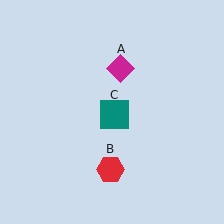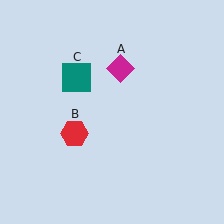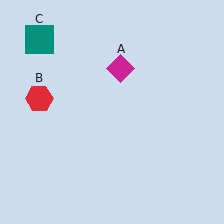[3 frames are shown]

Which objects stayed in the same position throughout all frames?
Magenta diamond (object A) remained stationary.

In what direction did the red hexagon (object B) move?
The red hexagon (object B) moved up and to the left.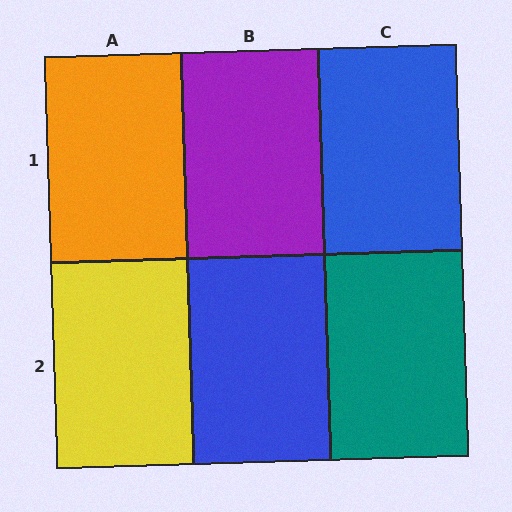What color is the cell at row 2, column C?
Teal.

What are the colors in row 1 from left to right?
Orange, purple, blue.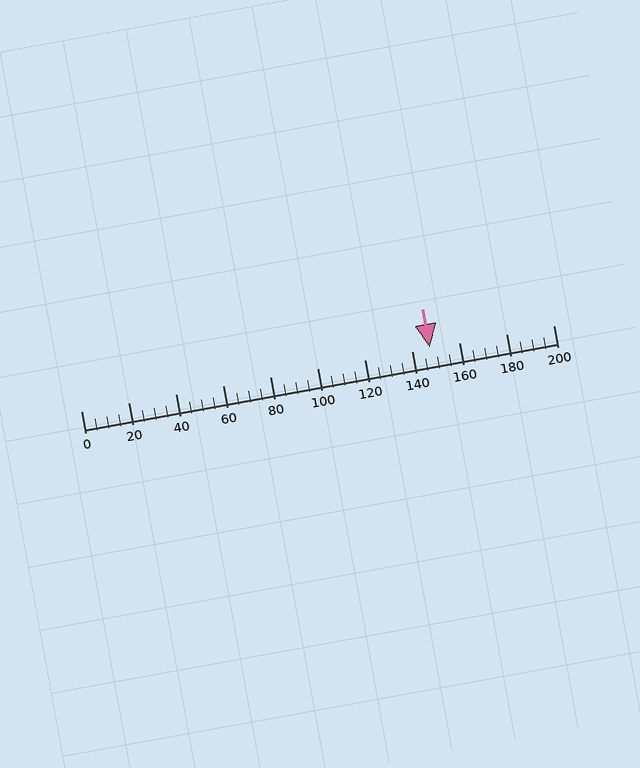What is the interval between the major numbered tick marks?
The major tick marks are spaced 20 units apart.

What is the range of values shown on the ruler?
The ruler shows values from 0 to 200.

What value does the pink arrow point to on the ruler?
The pink arrow points to approximately 148.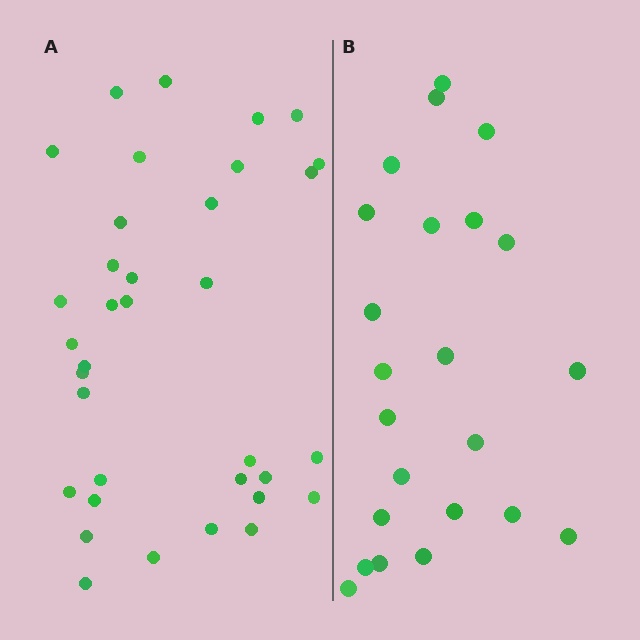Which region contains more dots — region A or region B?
Region A (the left region) has more dots.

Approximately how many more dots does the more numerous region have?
Region A has roughly 12 or so more dots than region B.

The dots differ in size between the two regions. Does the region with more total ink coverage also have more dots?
No. Region B has more total ink coverage because its dots are larger, but region A actually contains more individual dots. Total area can be misleading — the number of items is what matters here.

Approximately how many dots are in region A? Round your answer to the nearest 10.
About 40 dots. (The exact count is 35, which rounds to 40.)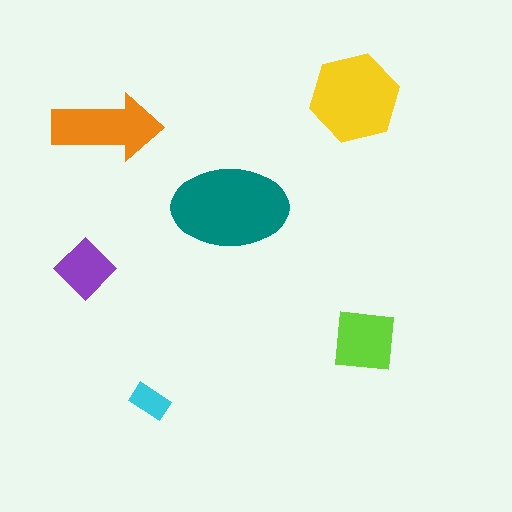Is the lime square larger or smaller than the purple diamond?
Larger.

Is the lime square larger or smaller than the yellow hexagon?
Smaller.